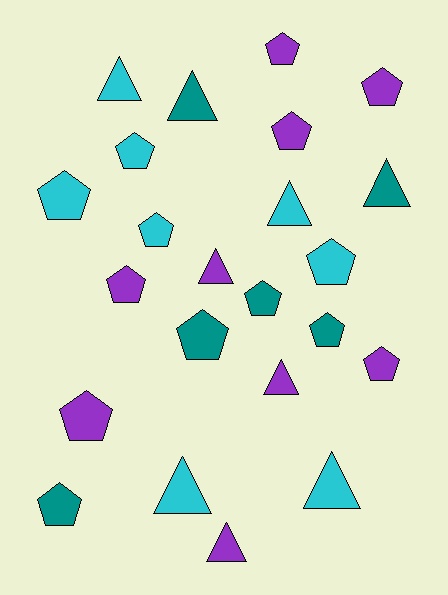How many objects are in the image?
There are 23 objects.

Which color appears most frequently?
Purple, with 9 objects.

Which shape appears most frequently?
Pentagon, with 14 objects.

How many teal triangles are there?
There are 2 teal triangles.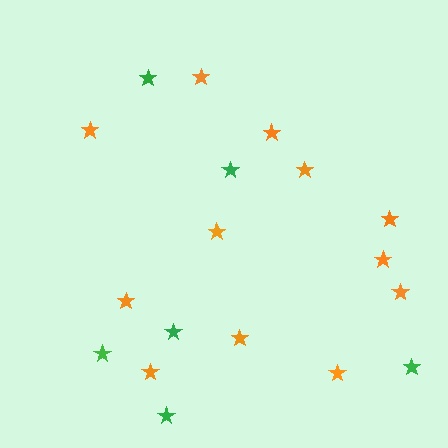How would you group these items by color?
There are 2 groups: one group of orange stars (12) and one group of green stars (6).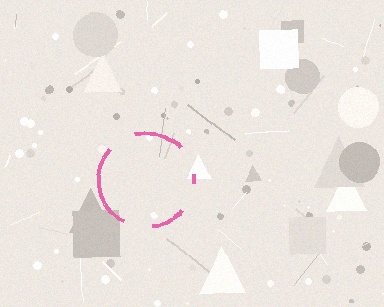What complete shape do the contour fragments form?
The contour fragments form a circle.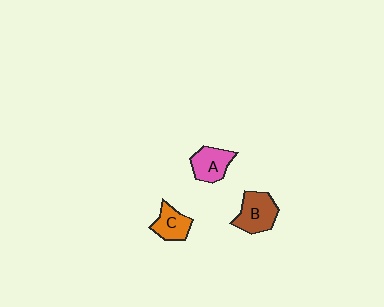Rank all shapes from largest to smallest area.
From largest to smallest: B (brown), A (pink), C (orange).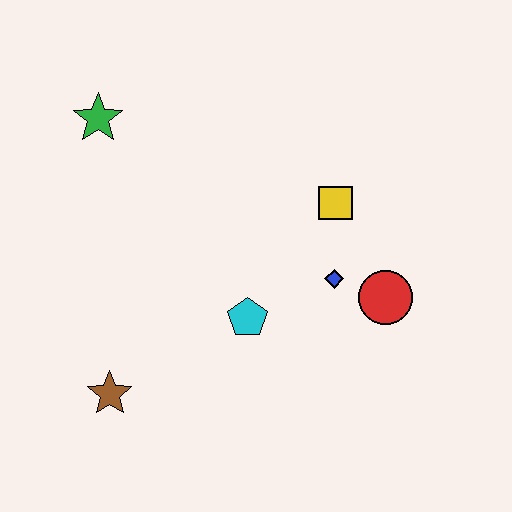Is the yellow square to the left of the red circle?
Yes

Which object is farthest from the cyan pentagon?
The green star is farthest from the cyan pentagon.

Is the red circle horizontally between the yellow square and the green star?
No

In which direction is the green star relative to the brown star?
The green star is above the brown star.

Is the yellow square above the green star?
No